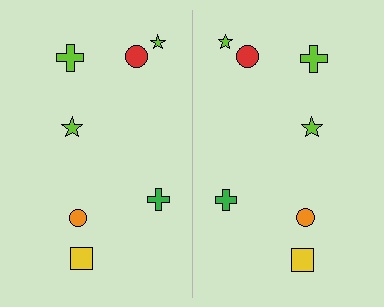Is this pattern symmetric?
Yes, this pattern has bilateral (reflection) symmetry.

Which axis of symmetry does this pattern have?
The pattern has a vertical axis of symmetry running through the center of the image.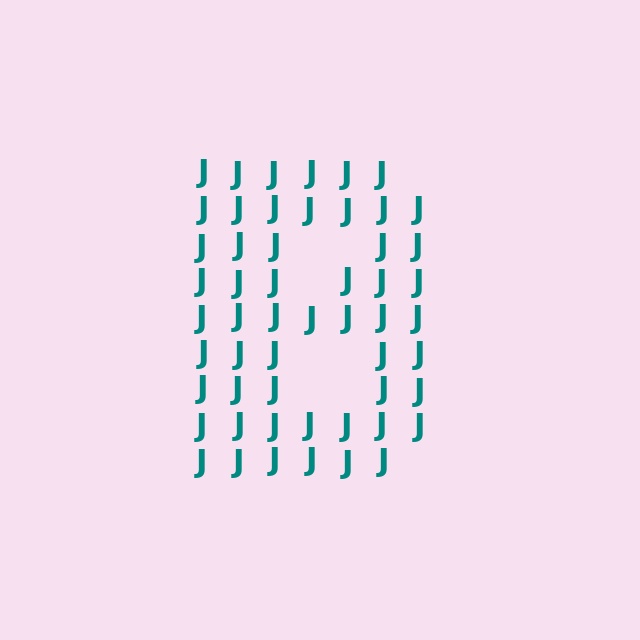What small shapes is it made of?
It is made of small letter J's.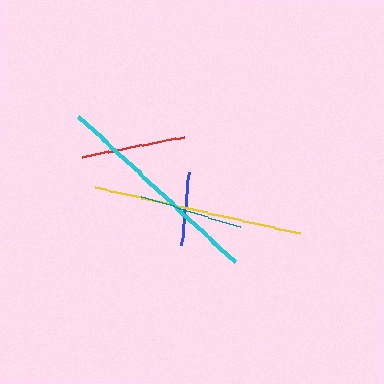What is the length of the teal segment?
The teal segment is approximately 105 pixels long.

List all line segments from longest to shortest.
From longest to shortest: cyan, yellow, teal, red, blue.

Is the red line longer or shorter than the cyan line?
The cyan line is longer than the red line.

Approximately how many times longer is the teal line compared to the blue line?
The teal line is approximately 1.4 times the length of the blue line.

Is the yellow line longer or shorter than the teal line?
The yellow line is longer than the teal line.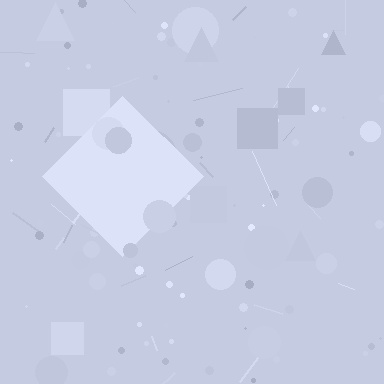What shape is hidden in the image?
A diamond is hidden in the image.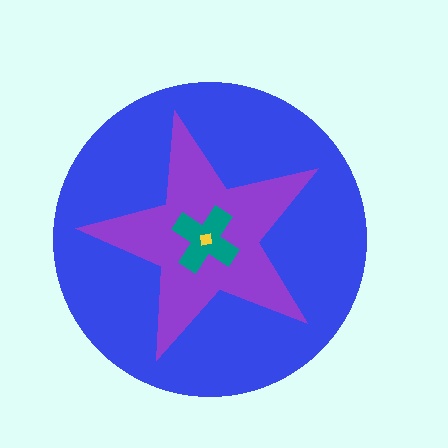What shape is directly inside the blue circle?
The purple star.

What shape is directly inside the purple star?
The teal cross.